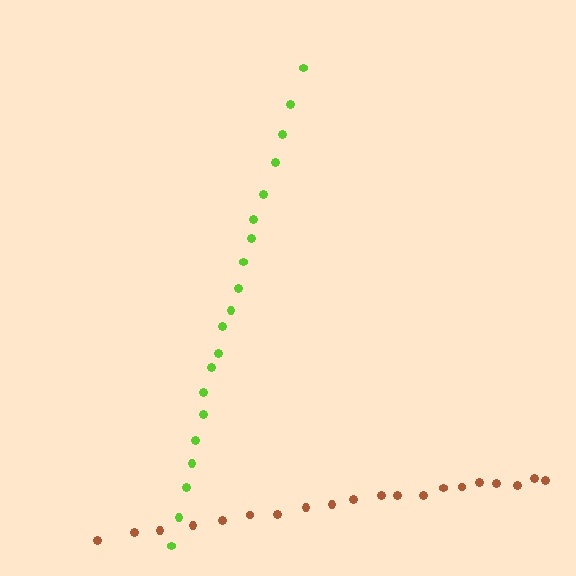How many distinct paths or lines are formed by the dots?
There are 2 distinct paths.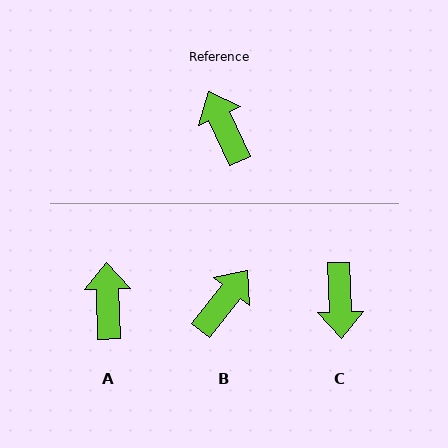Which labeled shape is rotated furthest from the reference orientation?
C, about 158 degrees away.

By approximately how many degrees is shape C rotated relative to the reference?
Approximately 158 degrees counter-clockwise.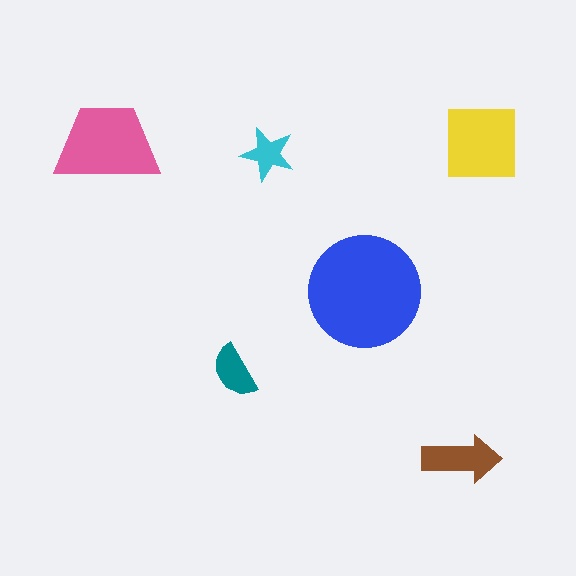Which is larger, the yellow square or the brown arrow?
The yellow square.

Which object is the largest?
The blue circle.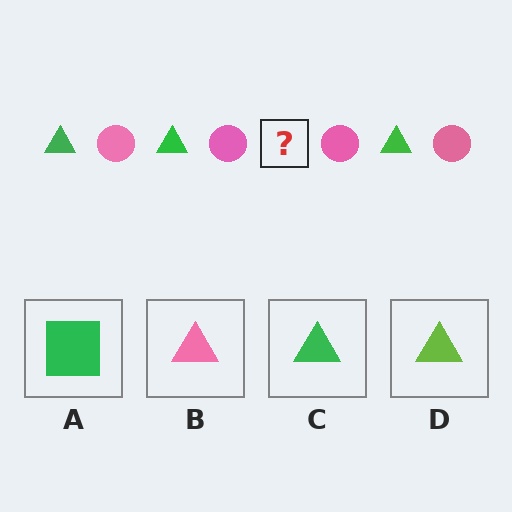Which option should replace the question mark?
Option C.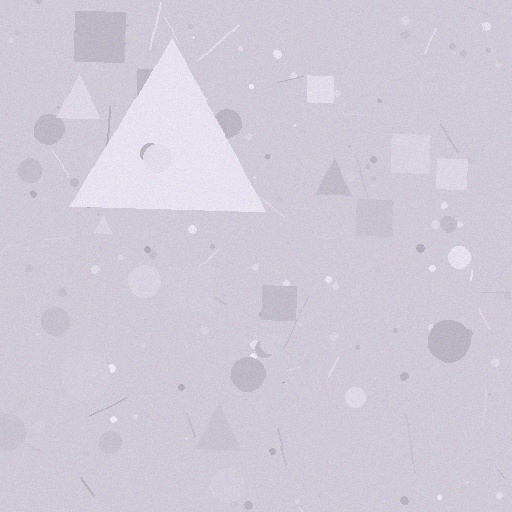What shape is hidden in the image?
A triangle is hidden in the image.